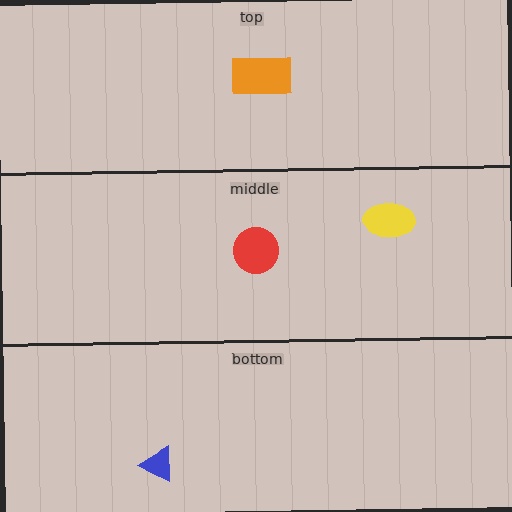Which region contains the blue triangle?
The bottom region.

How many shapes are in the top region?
1.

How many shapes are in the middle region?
2.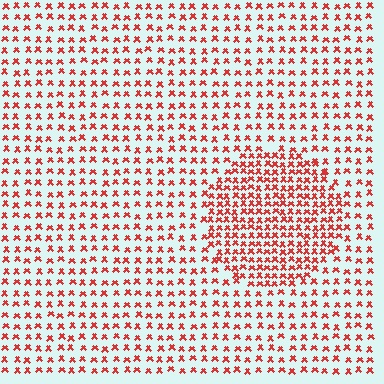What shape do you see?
I see a circle.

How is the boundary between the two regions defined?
The boundary is defined by a change in element density (approximately 1.9x ratio). All elements are the same color, size, and shape.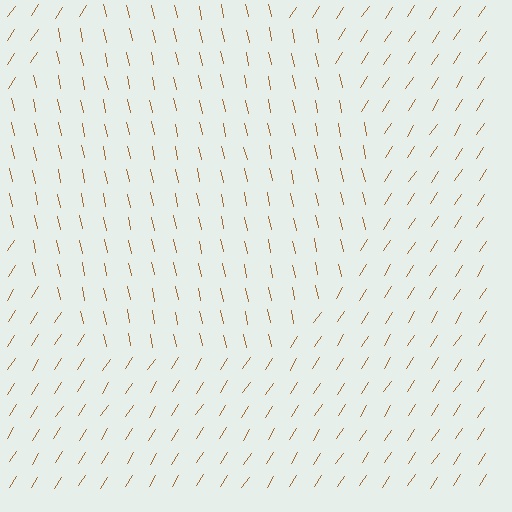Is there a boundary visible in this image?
Yes, there is a texture boundary formed by a change in line orientation.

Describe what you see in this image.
The image is filled with small brown line segments. A circle region in the image has lines oriented differently from the surrounding lines, creating a visible texture boundary.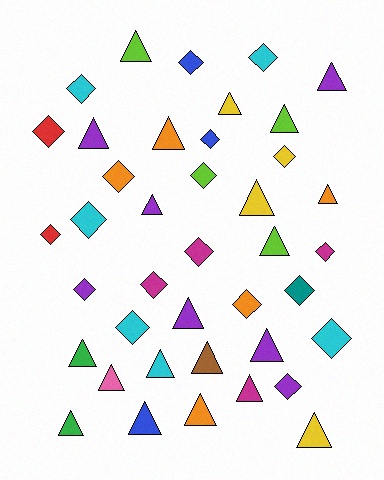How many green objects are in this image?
There are 2 green objects.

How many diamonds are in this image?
There are 19 diamonds.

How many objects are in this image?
There are 40 objects.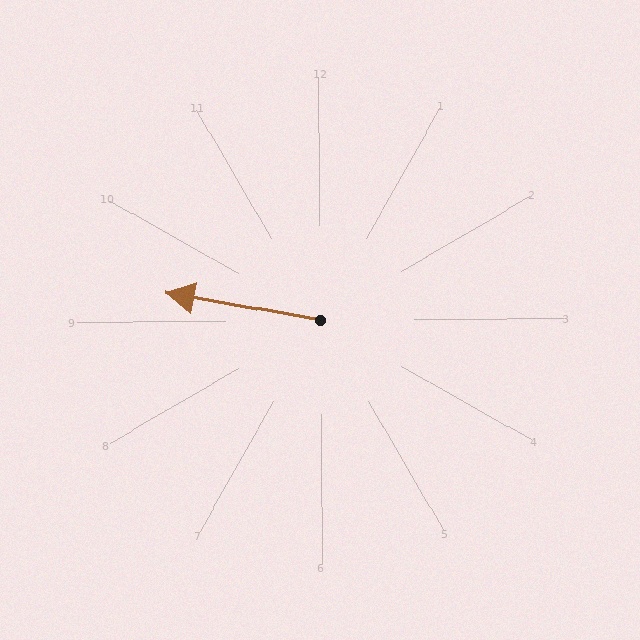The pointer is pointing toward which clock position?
Roughly 9 o'clock.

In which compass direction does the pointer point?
West.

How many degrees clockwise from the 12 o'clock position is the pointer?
Approximately 280 degrees.